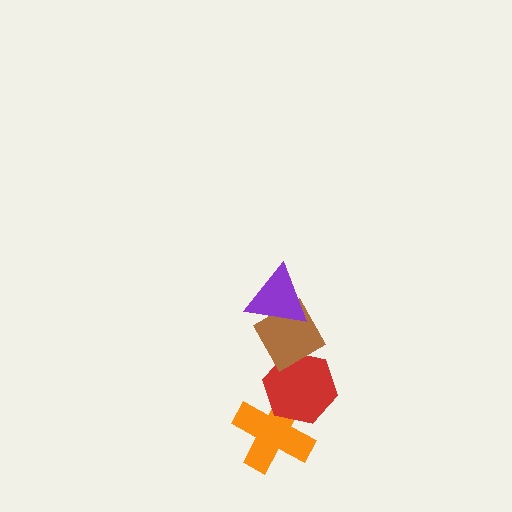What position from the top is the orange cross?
The orange cross is 4th from the top.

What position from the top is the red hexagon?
The red hexagon is 3rd from the top.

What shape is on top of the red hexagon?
The brown diamond is on top of the red hexagon.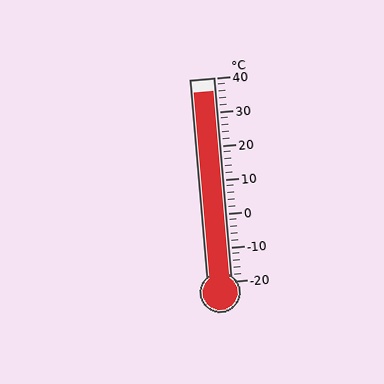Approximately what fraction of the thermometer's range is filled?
The thermometer is filled to approximately 95% of its range.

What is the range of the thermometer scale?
The thermometer scale ranges from -20°C to 40°C.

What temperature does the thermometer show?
The thermometer shows approximately 36°C.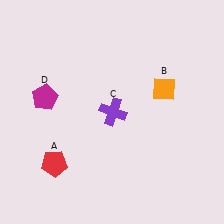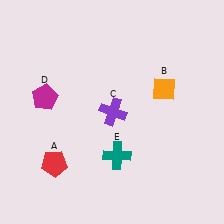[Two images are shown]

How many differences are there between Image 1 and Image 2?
There is 1 difference between the two images.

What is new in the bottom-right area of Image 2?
A teal cross (E) was added in the bottom-right area of Image 2.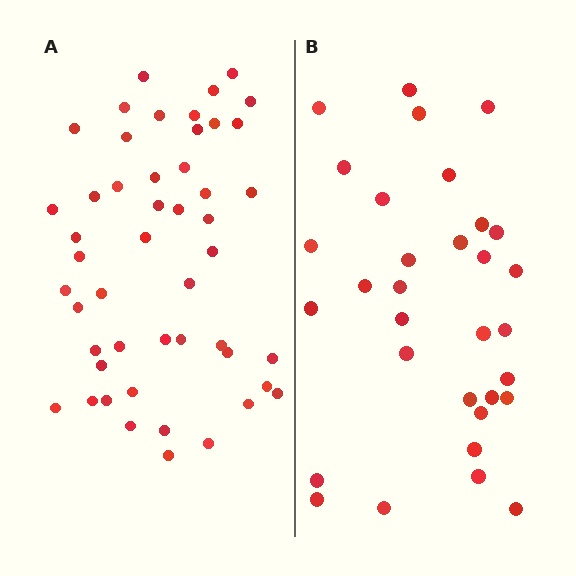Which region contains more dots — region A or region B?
Region A (the left region) has more dots.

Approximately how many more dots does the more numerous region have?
Region A has approximately 15 more dots than region B.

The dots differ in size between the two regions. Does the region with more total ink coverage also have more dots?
No. Region B has more total ink coverage because its dots are larger, but region A actually contains more individual dots. Total area can be misleading — the number of items is what matters here.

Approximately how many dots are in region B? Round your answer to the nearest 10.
About 30 dots. (The exact count is 32, which rounds to 30.)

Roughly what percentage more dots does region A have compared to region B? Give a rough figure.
About 55% more.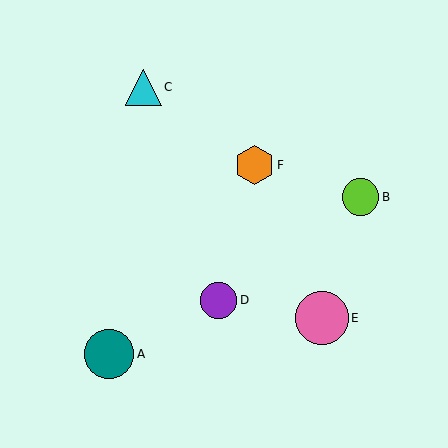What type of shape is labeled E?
Shape E is a pink circle.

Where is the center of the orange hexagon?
The center of the orange hexagon is at (254, 165).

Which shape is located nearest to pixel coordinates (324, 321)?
The pink circle (labeled E) at (322, 318) is nearest to that location.